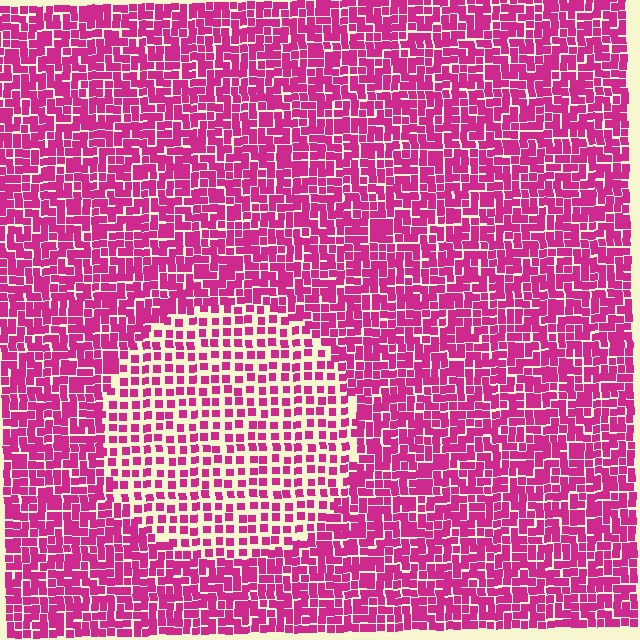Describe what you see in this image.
The image contains small magenta elements arranged at two different densities. A circle-shaped region is visible where the elements are less densely packed than the surrounding area.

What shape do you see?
I see a circle.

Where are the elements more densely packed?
The elements are more densely packed outside the circle boundary.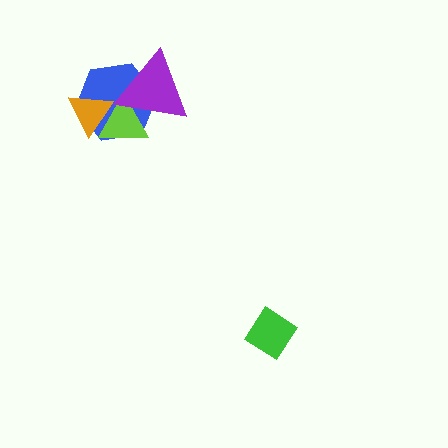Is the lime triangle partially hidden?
Yes, it is partially covered by another shape.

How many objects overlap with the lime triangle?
3 objects overlap with the lime triangle.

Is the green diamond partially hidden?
No, no other shape covers it.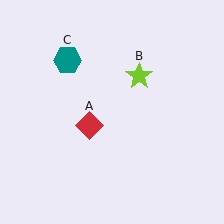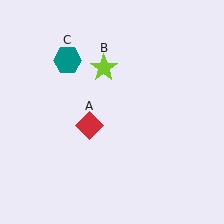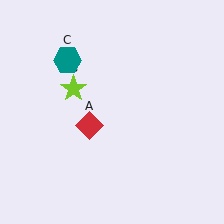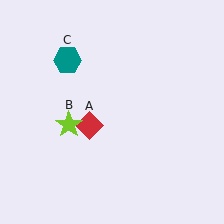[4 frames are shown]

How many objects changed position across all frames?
1 object changed position: lime star (object B).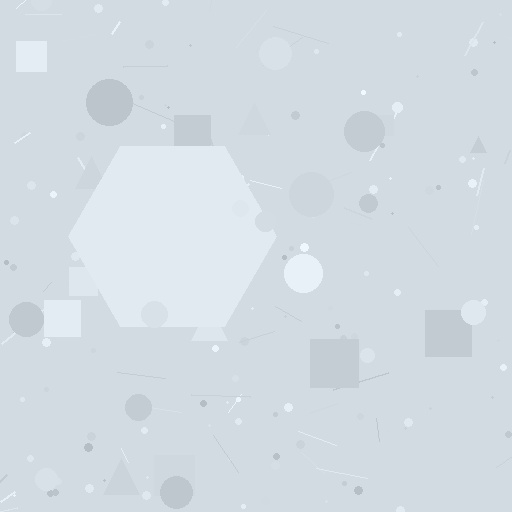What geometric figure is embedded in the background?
A hexagon is embedded in the background.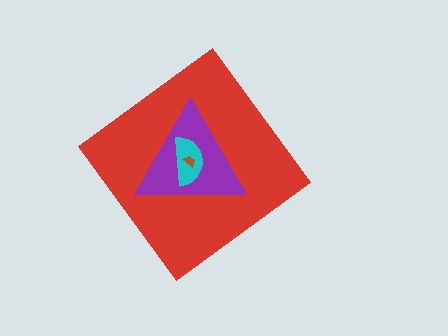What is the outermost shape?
The red diamond.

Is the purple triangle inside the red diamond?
Yes.